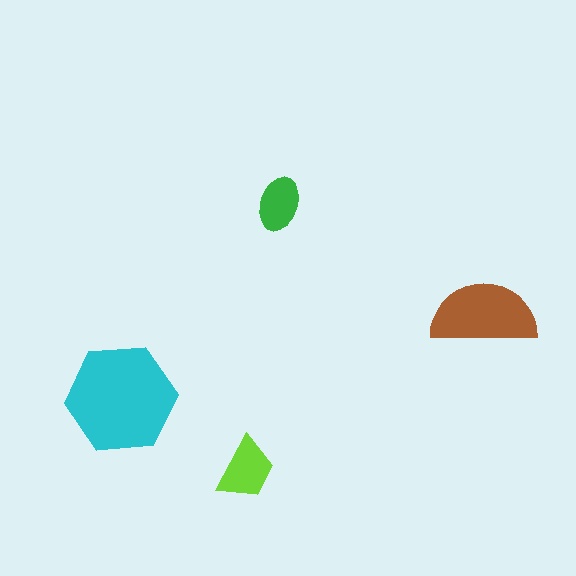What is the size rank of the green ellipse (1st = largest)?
4th.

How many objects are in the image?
There are 4 objects in the image.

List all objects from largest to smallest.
The cyan hexagon, the brown semicircle, the lime trapezoid, the green ellipse.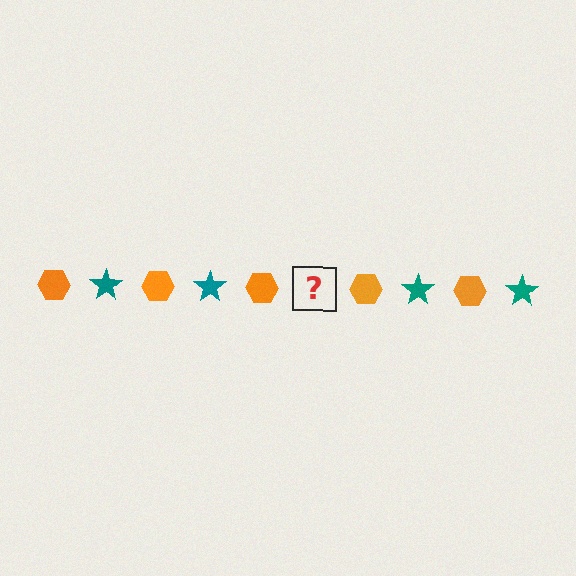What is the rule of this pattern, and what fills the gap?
The rule is that the pattern alternates between orange hexagon and teal star. The gap should be filled with a teal star.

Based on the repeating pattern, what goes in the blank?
The blank should be a teal star.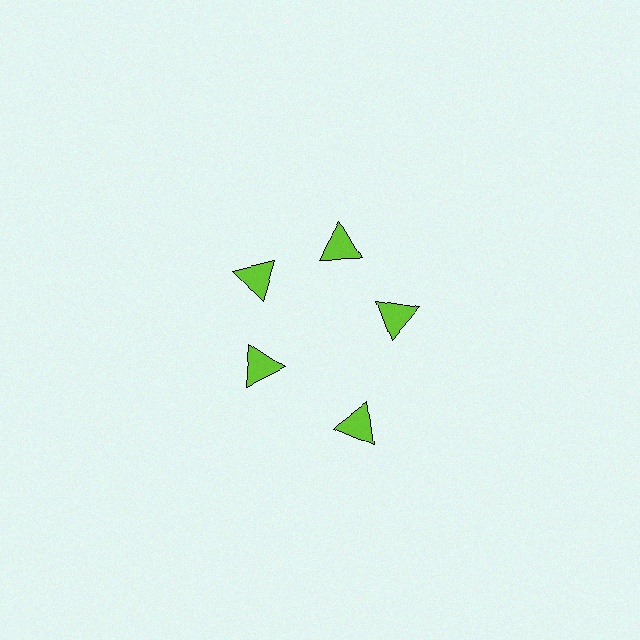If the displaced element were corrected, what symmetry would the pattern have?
It would have 5-fold rotational symmetry — the pattern would map onto itself every 72 degrees.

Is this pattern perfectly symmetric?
No. The 5 lime triangles are arranged in a ring, but one element near the 5 o'clock position is pushed outward from the center, breaking the 5-fold rotational symmetry.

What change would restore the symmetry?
The symmetry would be restored by moving it inward, back onto the ring so that all 5 triangles sit at equal angles and equal distance from the center.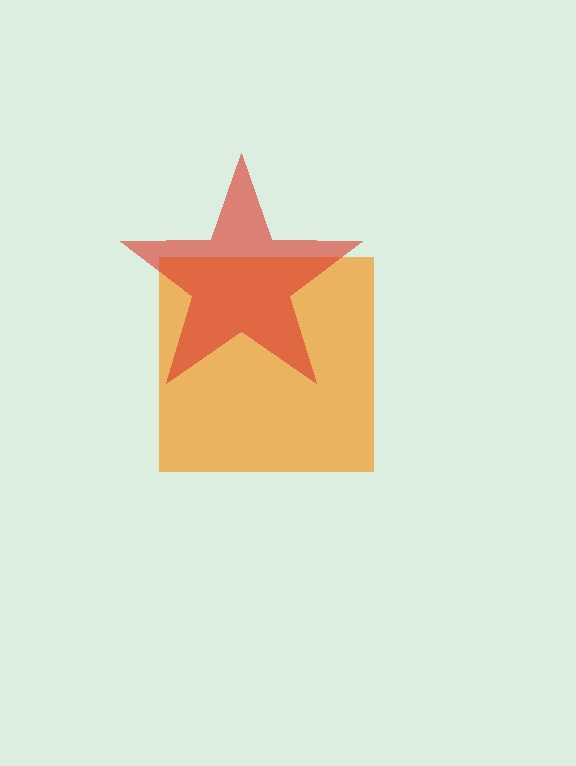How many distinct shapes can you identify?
There are 2 distinct shapes: an orange square, a red star.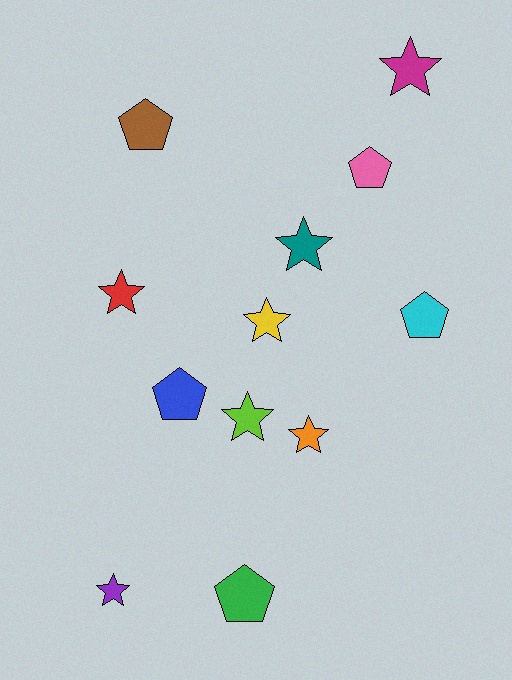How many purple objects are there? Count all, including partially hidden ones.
There is 1 purple object.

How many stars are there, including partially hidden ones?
There are 7 stars.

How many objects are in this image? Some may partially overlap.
There are 12 objects.